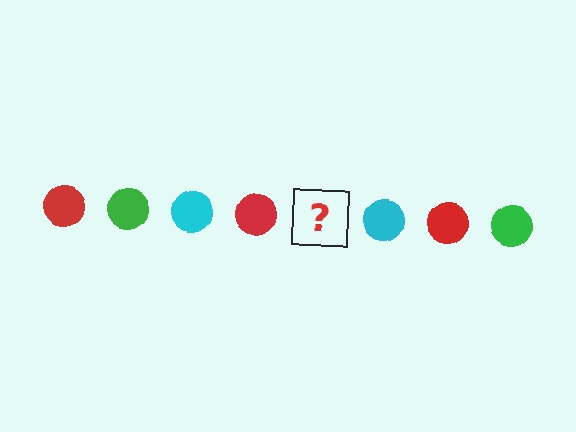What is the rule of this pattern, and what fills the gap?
The rule is that the pattern cycles through red, green, cyan circles. The gap should be filled with a green circle.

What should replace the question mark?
The question mark should be replaced with a green circle.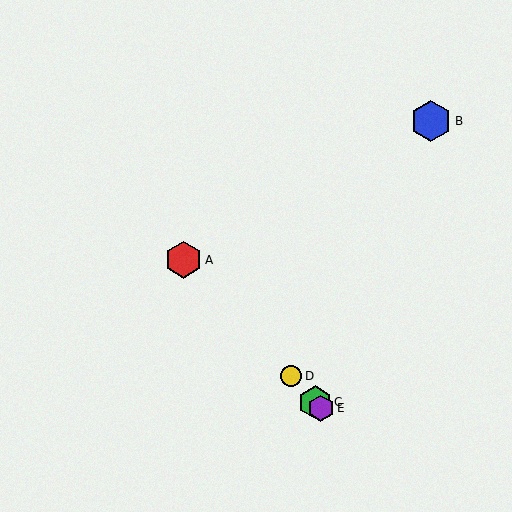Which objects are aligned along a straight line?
Objects A, C, D, E are aligned along a straight line.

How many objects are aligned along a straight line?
4 objects (A, C, D, E) are aligned along a straight line.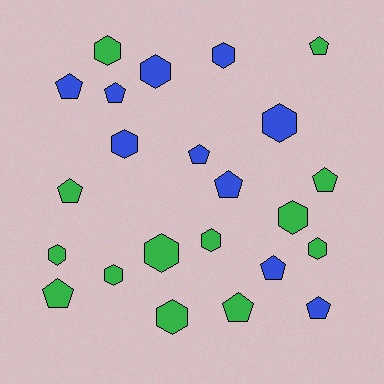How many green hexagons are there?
There are 8 green hexagons.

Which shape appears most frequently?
Hexagon, with 12 objects.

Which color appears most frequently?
Green, with 13 objects.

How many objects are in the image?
There are 23 objects.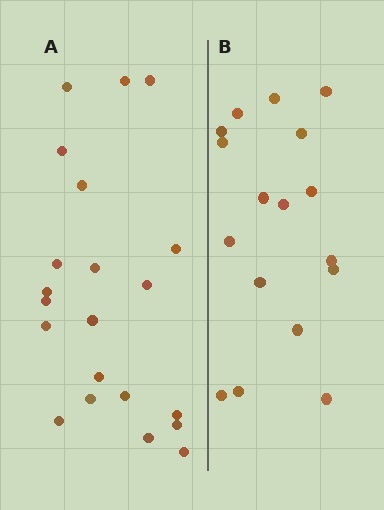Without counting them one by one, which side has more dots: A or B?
Region A (the left region) has more dots.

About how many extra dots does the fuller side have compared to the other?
Region A has about 4 more dots than region B.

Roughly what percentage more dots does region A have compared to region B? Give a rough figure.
About 25% more.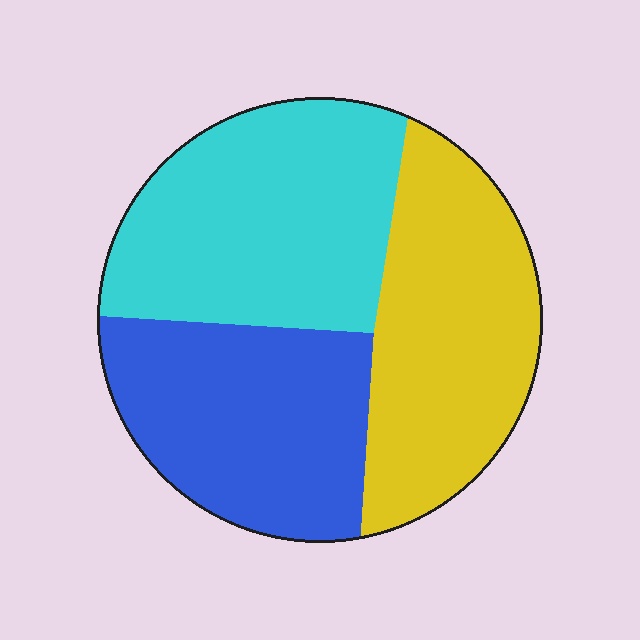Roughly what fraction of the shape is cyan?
Cyan covers roughly 35% of the shape.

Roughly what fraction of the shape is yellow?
Yellow covers around 35% of the shape.